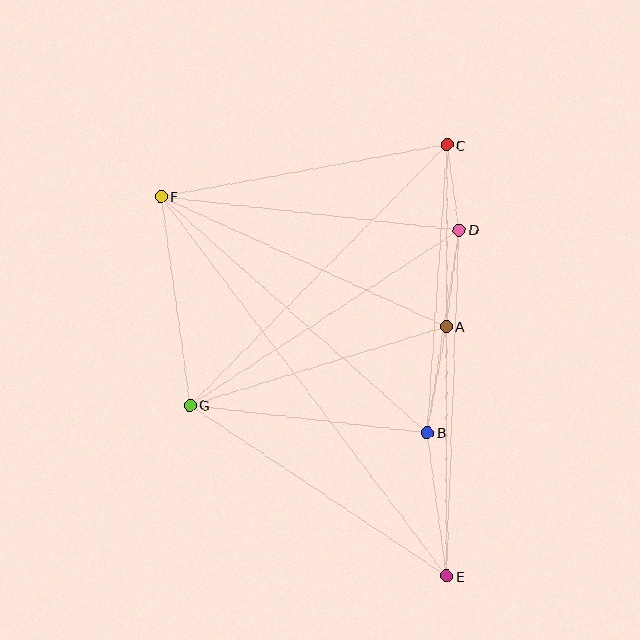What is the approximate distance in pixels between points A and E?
The distance between A and E is approximately 250 pixels.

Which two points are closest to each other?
Points C and D are closest to each other.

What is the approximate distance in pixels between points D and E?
The distance between D and E is approximately 347 pixels.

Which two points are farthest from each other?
Points E and F are farthest from each other.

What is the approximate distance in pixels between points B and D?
The distance between B and D is approximately 205 pixels.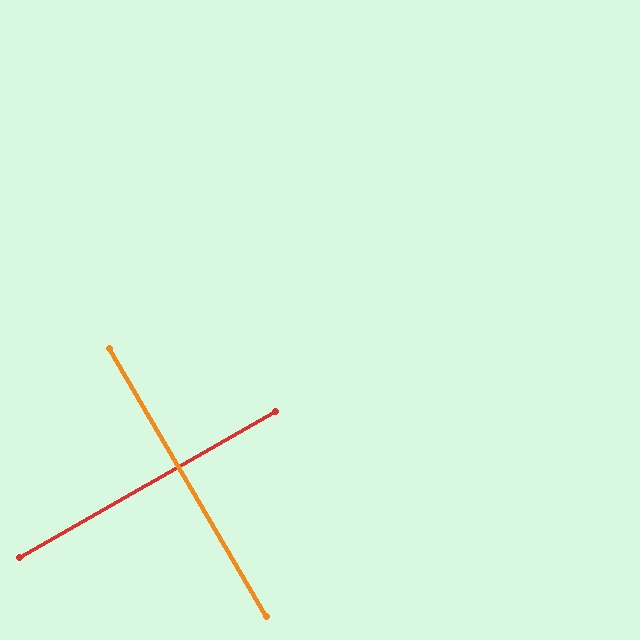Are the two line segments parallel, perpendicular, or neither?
Perpendicular — they meet at approximately 89°.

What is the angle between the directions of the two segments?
Approximately 89 degrees.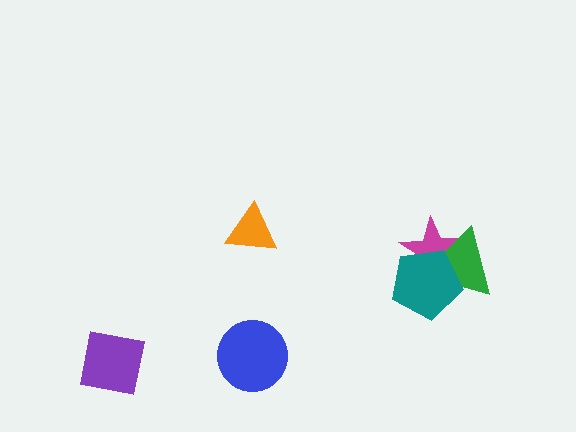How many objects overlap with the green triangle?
2 objects overlap with the green triangle.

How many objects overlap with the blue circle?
0 objects overlap with the blue circle.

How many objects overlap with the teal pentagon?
2 objects overlap with the teal pentagon.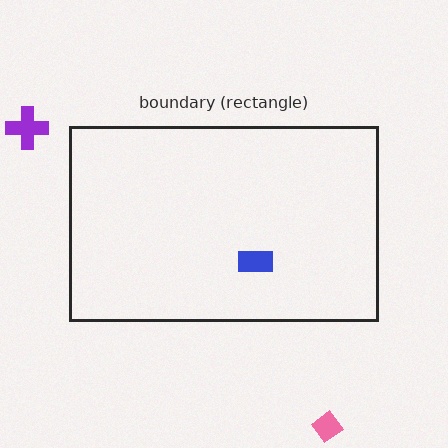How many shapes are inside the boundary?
1 inside, 2 outside.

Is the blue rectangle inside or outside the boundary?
Inside.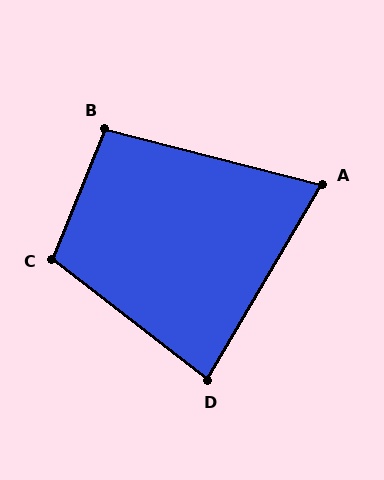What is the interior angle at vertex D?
Approximately 82 degrees (acute).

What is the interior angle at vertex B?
Approximately 98 degrees (obtuse).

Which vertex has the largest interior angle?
C, at approximately 106 degrees.